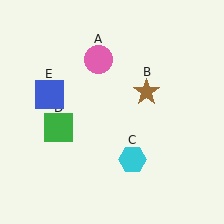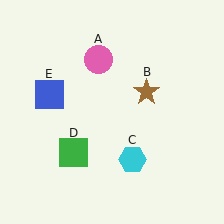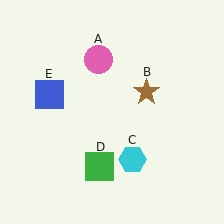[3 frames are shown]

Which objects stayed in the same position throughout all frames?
Pink circle (object A) and brown star (object B) and cyan hexagon (object C) and blue square (object E) remained stationary.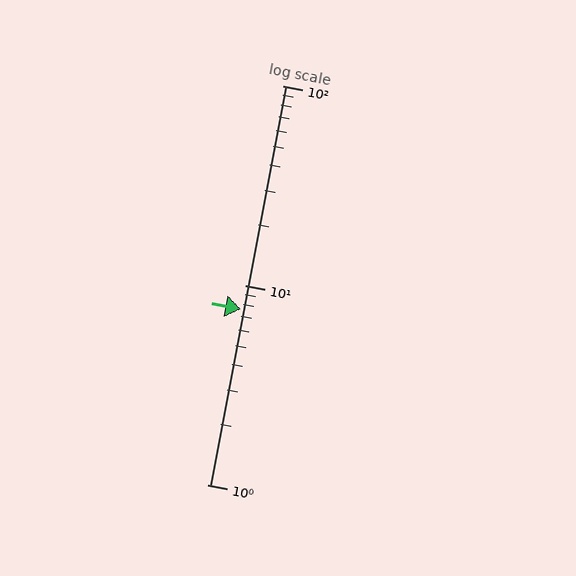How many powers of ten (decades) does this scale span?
The scale spans 2 decades, from 1 to 100.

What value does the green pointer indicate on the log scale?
The pointer indicates approximately 7.6.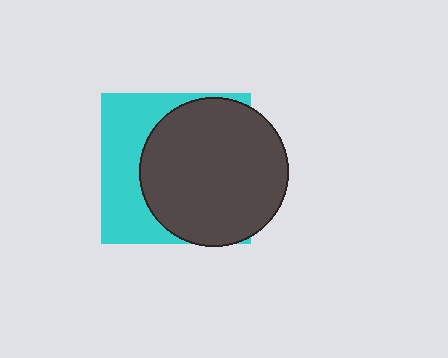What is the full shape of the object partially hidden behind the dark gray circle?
The partially hidden object is a cyan square.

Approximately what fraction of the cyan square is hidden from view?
Roughly 63% of the cyan square is hidden behind the dark gray circle.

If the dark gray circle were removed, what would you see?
You would see the complete cyan square.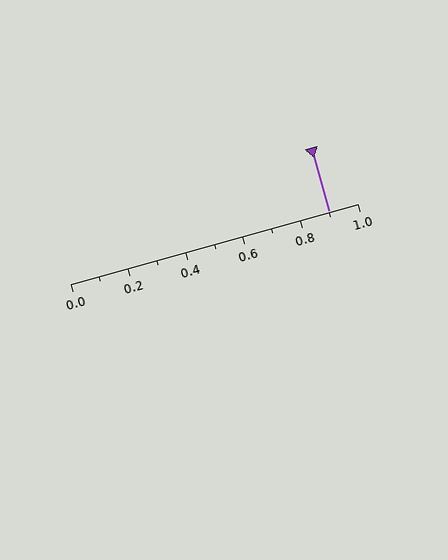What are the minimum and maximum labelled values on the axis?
The axis runs from 0.0 to 1.0.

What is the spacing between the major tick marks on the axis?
The major ticks are spaced 0.2 apart.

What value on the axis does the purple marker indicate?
The marker indicates approximately 0.9.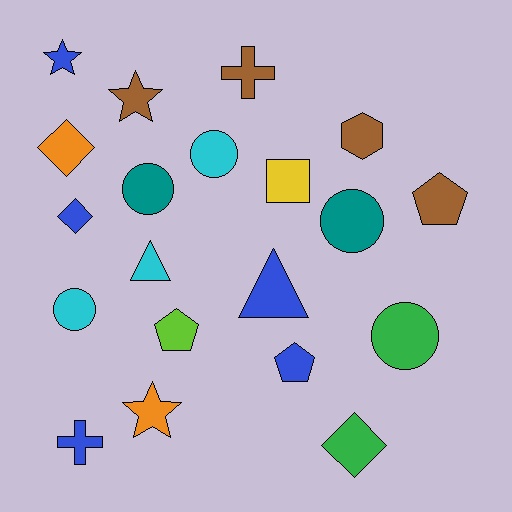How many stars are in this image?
There are 3 stars.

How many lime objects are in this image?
There is 1 lime object.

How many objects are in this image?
There are 20 objects.